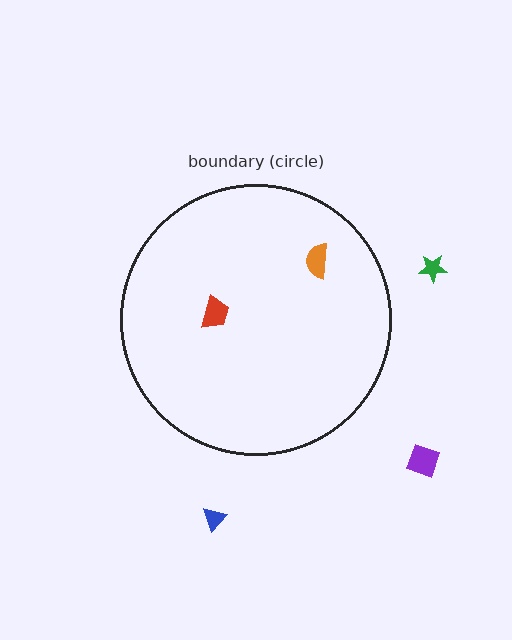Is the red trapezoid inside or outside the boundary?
Inside.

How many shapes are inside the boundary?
2 inside, 3 outside.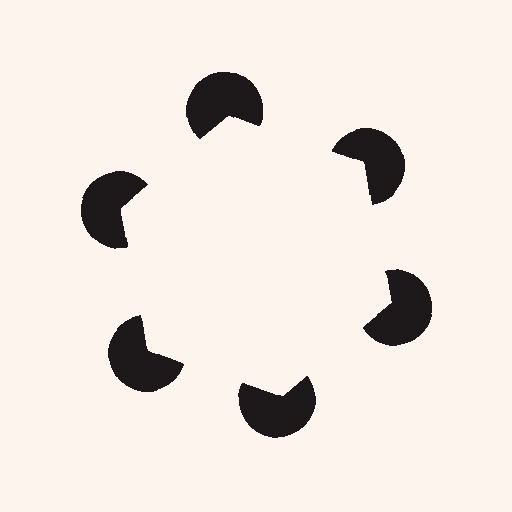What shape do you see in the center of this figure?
An illusory hexagon — its edges are inferred from the aligned wedge cuts in the pac-man discs, not physically drawn.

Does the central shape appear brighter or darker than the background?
It typically appears slightly brighter than the background, even though no actual brightness change is drawn.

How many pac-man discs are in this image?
There are 6 — one at each vertex of the illusory hexagon.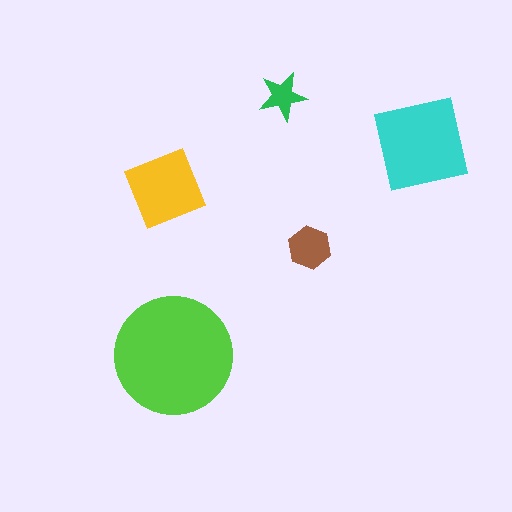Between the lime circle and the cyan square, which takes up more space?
The lime circle.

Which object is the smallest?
The green star.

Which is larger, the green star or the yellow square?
The yellow square.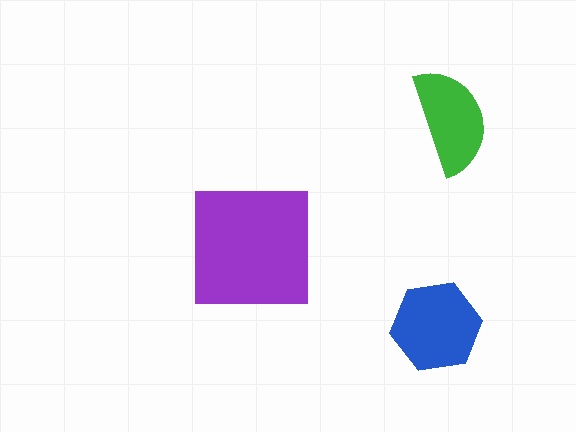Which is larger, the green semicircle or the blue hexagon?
The blue hexagon.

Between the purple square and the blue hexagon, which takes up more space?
The purple square.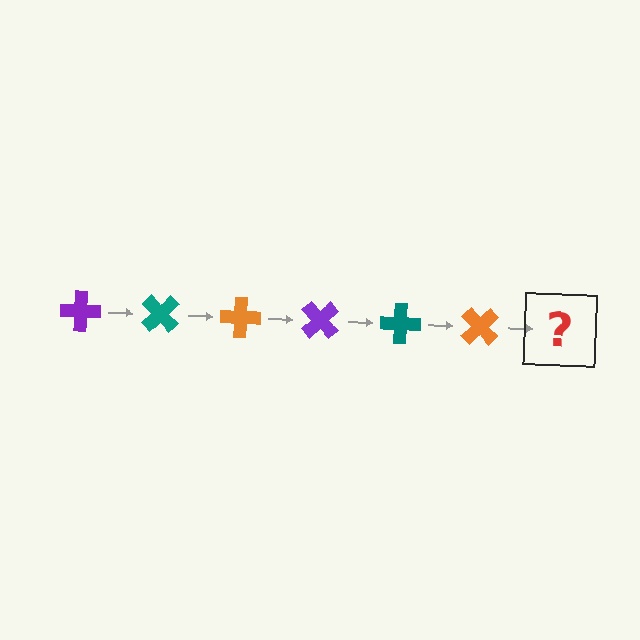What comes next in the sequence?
The next element should be a purple cross, rotated 270 degrees from the start.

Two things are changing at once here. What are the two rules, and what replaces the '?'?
The two rules are that it rotates 45 degrees each step and the color cycles through purple, teal, and orange. The '?' should be a purple cross, rotated 270 degrees from the start.